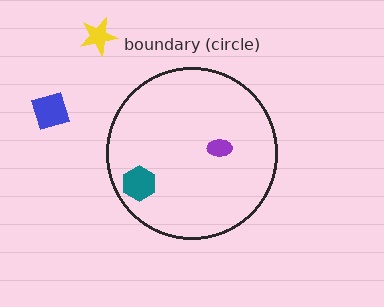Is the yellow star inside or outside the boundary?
Outside.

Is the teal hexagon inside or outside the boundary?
Inside.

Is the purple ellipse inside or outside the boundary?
Inside.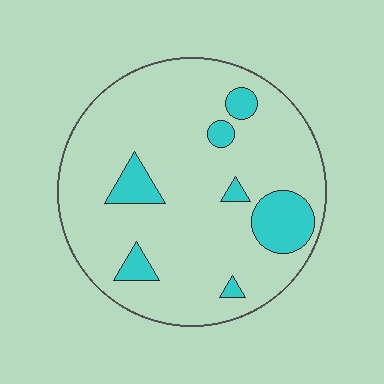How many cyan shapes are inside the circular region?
7.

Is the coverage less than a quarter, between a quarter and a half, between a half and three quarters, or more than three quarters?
Less than a quarter.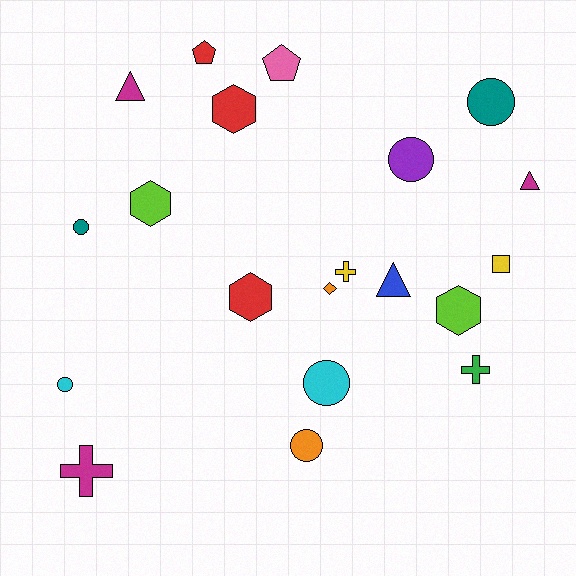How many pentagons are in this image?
There are 2 pentagons.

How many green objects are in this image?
There is 1 green object.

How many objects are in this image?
There are 20 objects.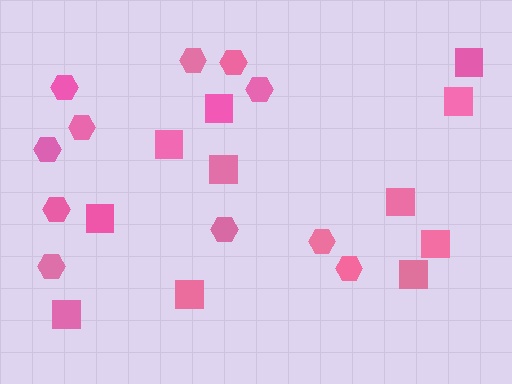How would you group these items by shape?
There are 2 groups: one group of hexagons (11) and one group of squares (11).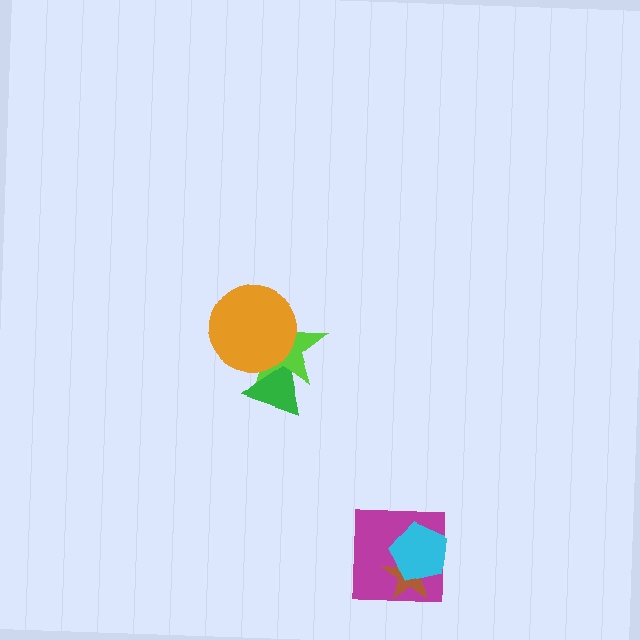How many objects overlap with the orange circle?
2 objects overlap with the orange circle.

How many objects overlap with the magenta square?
2 objects overlap with the magenta square.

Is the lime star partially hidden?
Yes, it is partially covered by another shape.